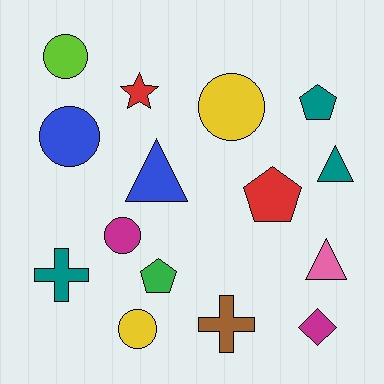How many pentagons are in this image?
There are 3 pentagons.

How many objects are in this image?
There are 15 objects.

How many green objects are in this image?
There is 1 green object.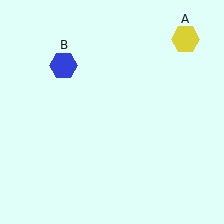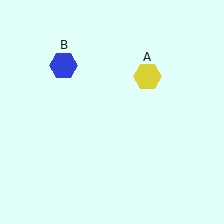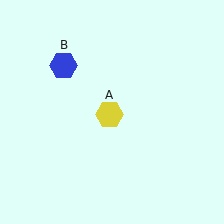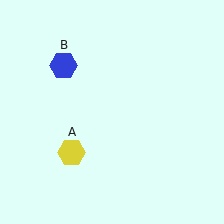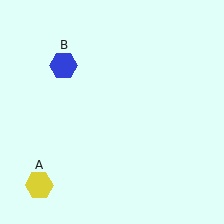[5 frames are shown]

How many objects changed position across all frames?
1 object changed position: yellow hexagon (object A).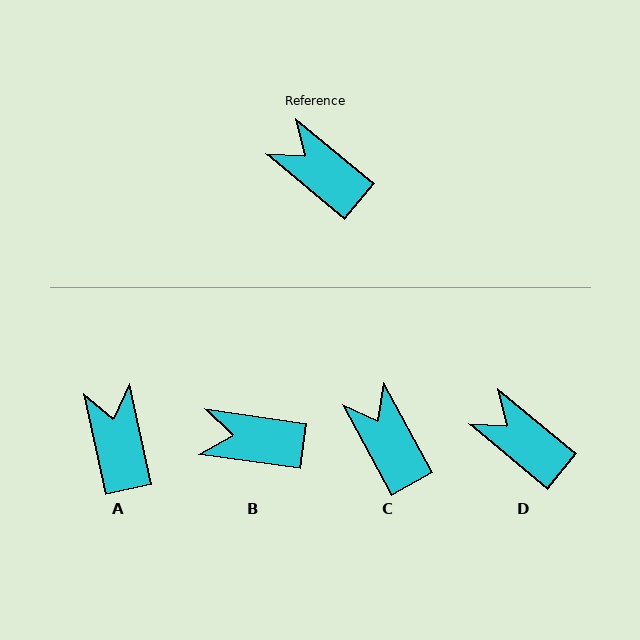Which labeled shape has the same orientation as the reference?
D.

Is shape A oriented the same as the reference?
No, it is off by about 38 degrees.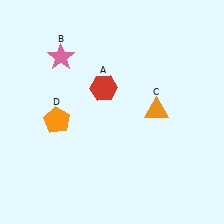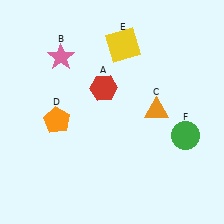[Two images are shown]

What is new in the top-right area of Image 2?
A yellow square (E) was added in the top-right area of Image 2.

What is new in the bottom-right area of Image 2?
A green circle (F) was added in the bottom-right area of Image 2.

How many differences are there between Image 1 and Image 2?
There are 2 differences between the two images.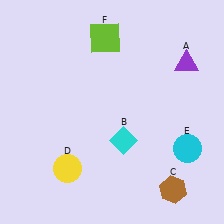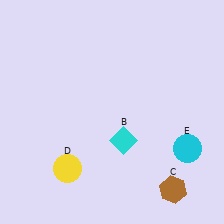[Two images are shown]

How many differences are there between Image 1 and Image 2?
There are 2 differences between the two images.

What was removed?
The purple triangle (A), the lime square (F) were removed in Image 2.